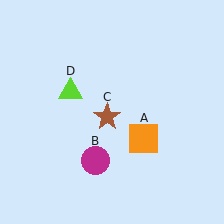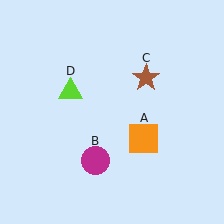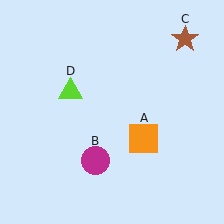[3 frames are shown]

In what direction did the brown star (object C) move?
The brown star (object C) moved up and to the right.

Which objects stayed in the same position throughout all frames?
Orange square (object A) and magenta circle (object B) and lime triangle (object D) remained stationary.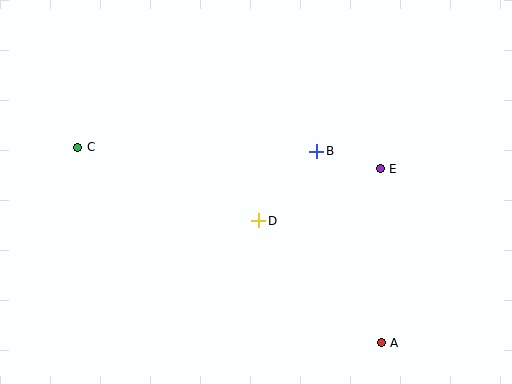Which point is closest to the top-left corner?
Point C is closest to the top-left corner.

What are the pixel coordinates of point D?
Point D is at (259, 221).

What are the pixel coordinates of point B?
Point B is at (317, 151).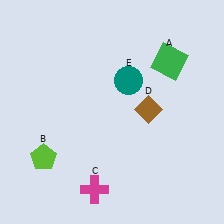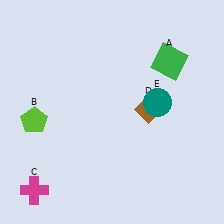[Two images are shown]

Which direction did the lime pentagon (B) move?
The lime pentagon (B) moved up.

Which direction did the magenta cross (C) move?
The magenta cross (C) moved left.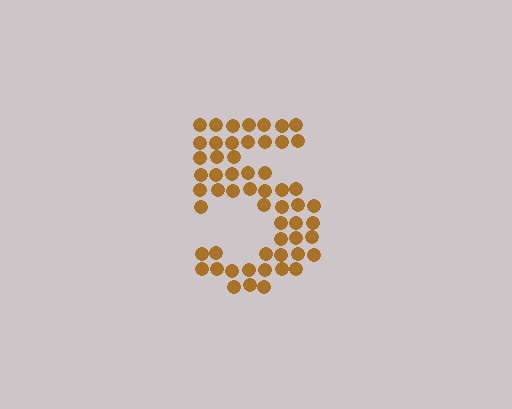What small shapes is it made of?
It is made of small circles.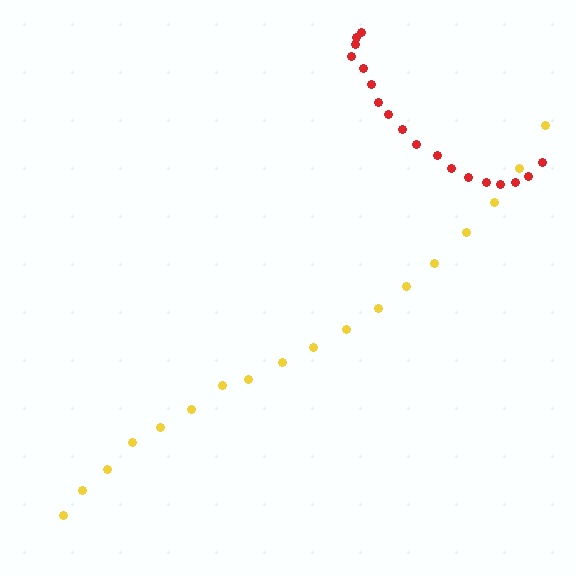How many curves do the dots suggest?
There are 2 distinct paths.